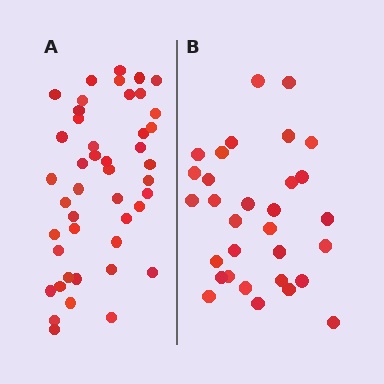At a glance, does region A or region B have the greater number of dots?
Region A (the left region) has more dots.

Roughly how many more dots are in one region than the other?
Region A has approximately 15 more dots than region B.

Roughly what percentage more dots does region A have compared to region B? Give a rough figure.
About 45% more.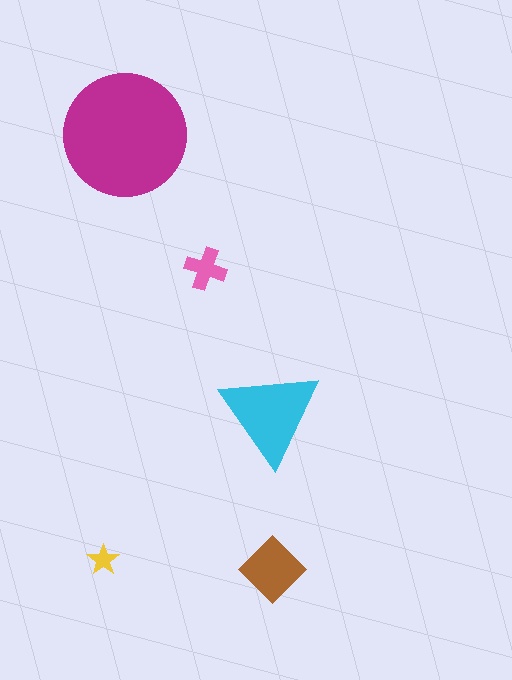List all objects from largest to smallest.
The magenta circle, the cyan triangle, the brown diamond, the pink cross, the yellow star.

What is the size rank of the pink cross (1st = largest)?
4th.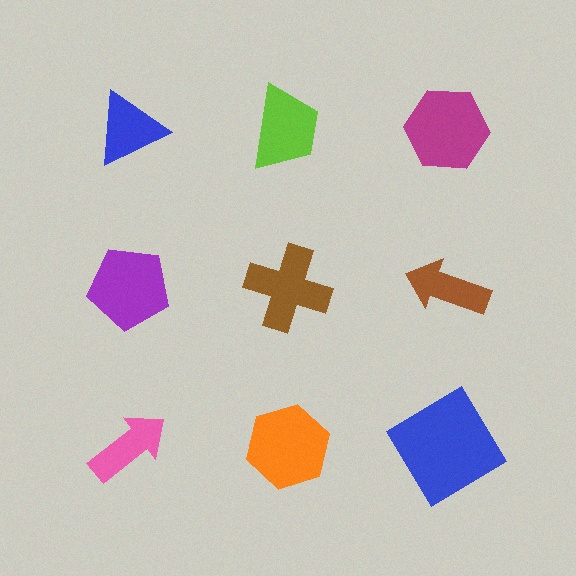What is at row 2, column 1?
A purple pentagon.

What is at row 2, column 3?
A brown arrow.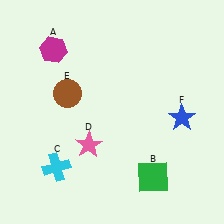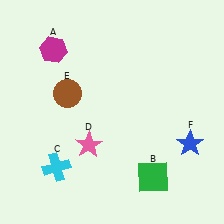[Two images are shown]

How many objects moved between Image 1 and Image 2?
1 object moved between the two images.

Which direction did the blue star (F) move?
The blue star (F) moved down.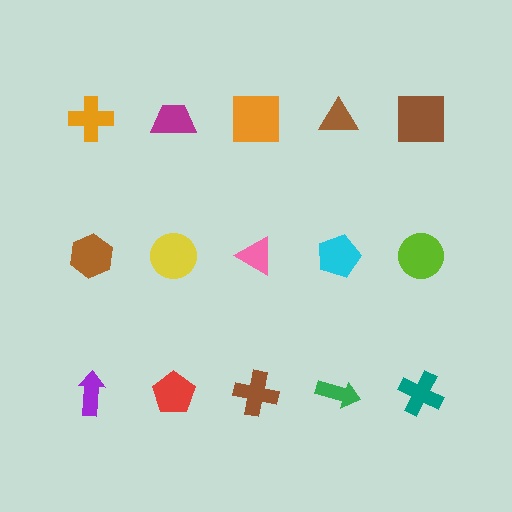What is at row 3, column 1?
A purple arrow.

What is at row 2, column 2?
A yellow circle.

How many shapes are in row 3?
5 shapes.